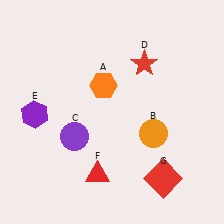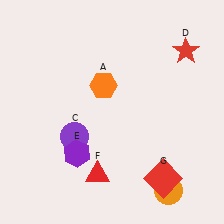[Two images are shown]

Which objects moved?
The objects that moved are: the orange circle (B), the red star (D), the purple hexagon (E).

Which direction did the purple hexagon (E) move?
The purple hexagon (E) moved right.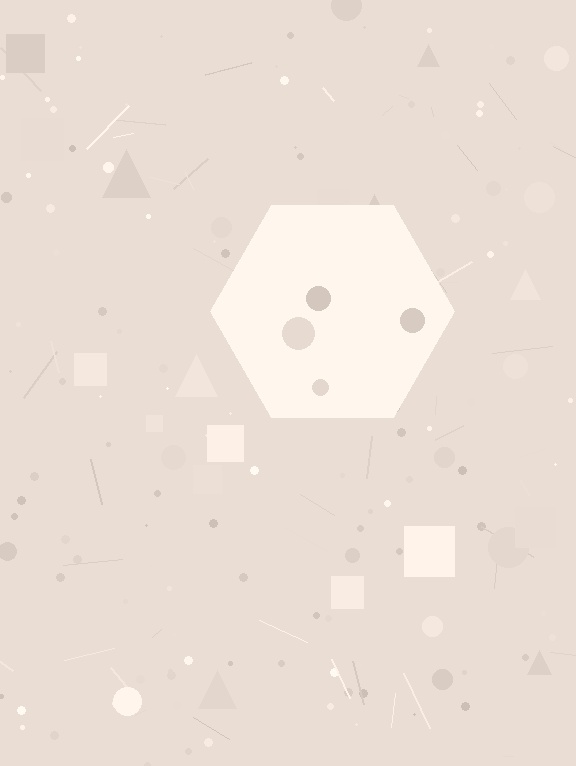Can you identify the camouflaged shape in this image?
The camouflaged shape is a hexagon.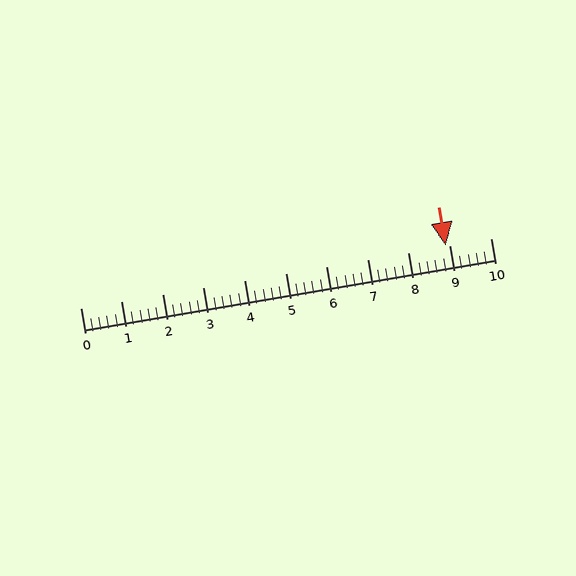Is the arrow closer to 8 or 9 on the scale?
The arrow is closer to 9.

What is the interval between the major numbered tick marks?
The major tick marks are spaced 1 units apart.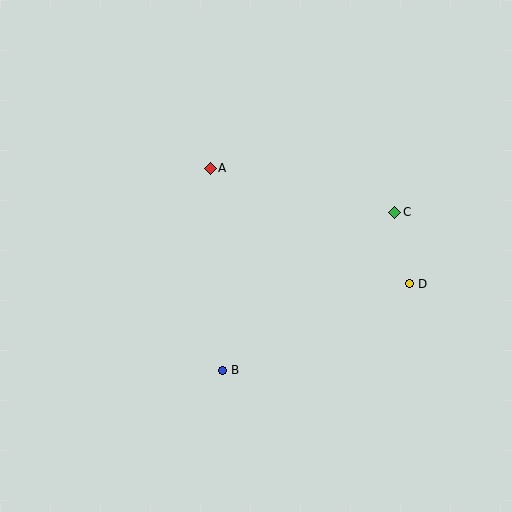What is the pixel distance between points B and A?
The distance between B and A is 202 pixels.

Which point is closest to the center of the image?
Point A at (210, 168) is closest to the center.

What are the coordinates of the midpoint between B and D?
The midpoint between B and D is at (316, 327).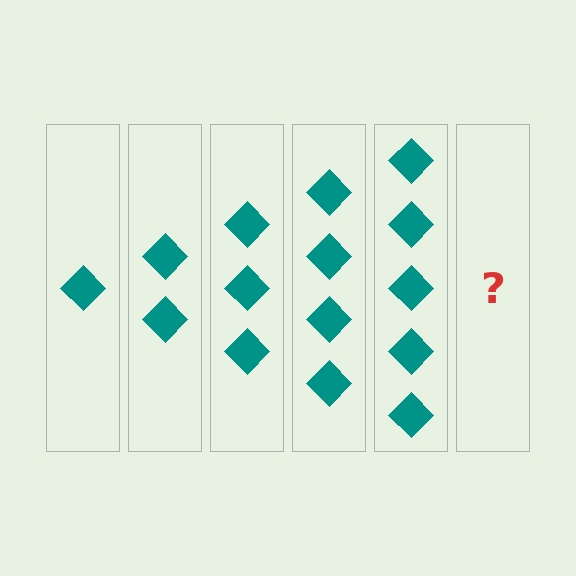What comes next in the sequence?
The next element should be 6 diamonds.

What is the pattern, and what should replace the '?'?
The pattern is that each step adds one more diamond. The '?' should be 6 diamonds.